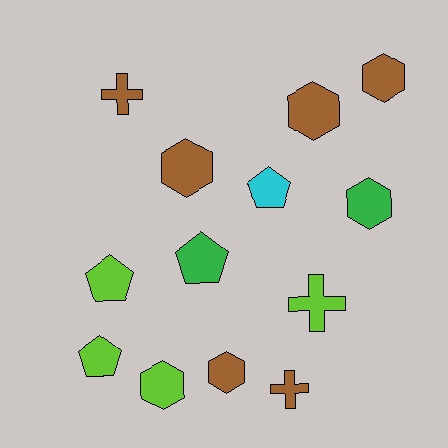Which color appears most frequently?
Brown, with 6 objects.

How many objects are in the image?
There are 13 objects.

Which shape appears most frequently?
Hexagon, with 6 objects.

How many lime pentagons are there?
There are 2 lime pentagons.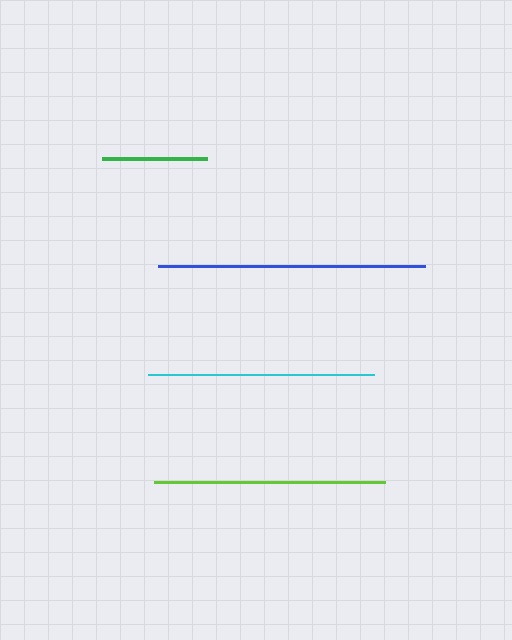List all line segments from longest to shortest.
From longest to shortest: blue, lime, cyan, green.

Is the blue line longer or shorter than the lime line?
The blue line is longer than the lime line.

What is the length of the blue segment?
The blue segment is approximately 267 pixels long.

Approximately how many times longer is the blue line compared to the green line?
The blue line is approximately 2.5 times the length of the green line.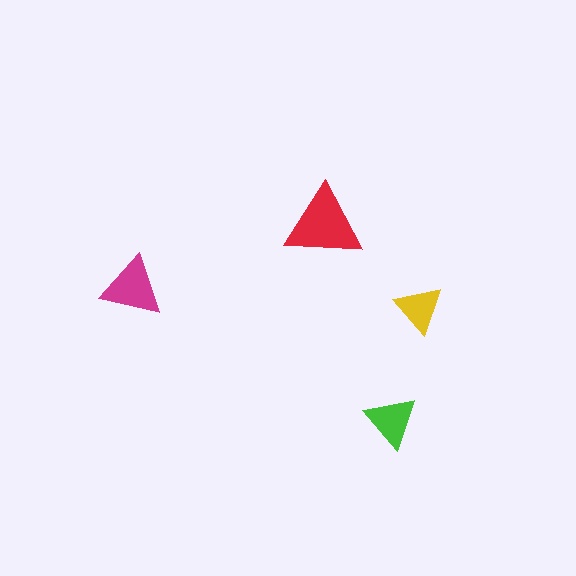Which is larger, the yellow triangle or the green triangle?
The green one.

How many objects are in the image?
There are 4 objects in the image.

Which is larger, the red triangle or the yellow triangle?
The red one.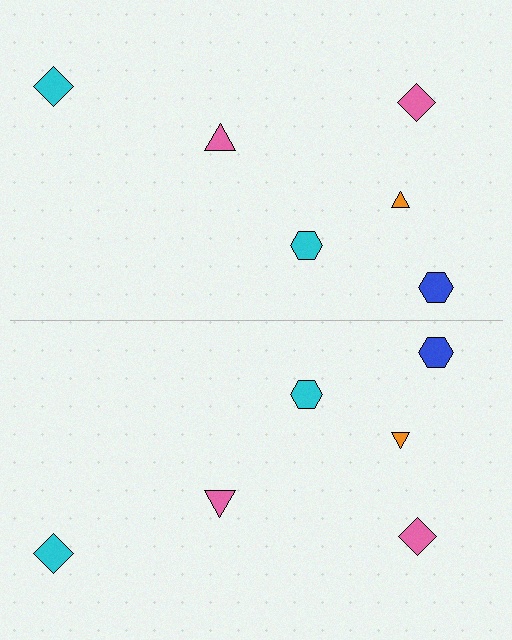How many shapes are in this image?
There are 12 shapes in this image.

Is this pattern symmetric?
Yes, this pattern has bilateral (reflection) symmetry.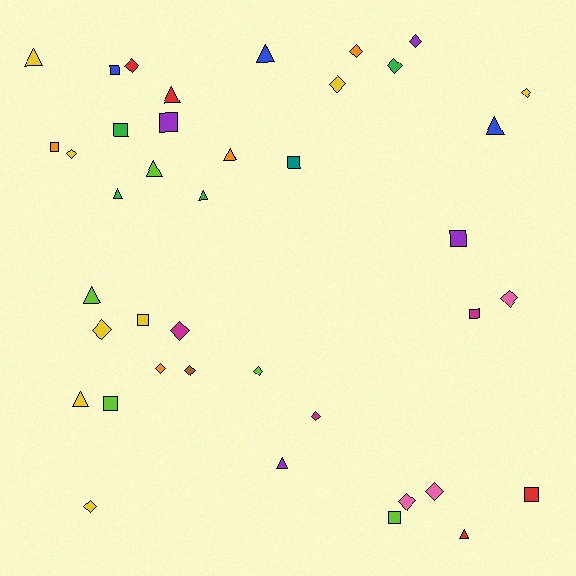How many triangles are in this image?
There are 12 triangles.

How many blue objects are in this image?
There are 3 blue objects.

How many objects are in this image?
There are 40 objects.